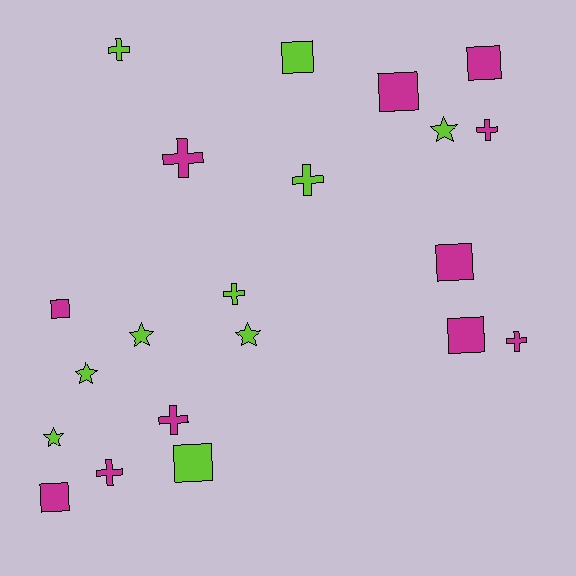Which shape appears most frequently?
Square, with 8 objects.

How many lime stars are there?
There are 5 lime stars.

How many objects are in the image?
There are 21 objects.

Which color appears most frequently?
Magenta, with 11 objects.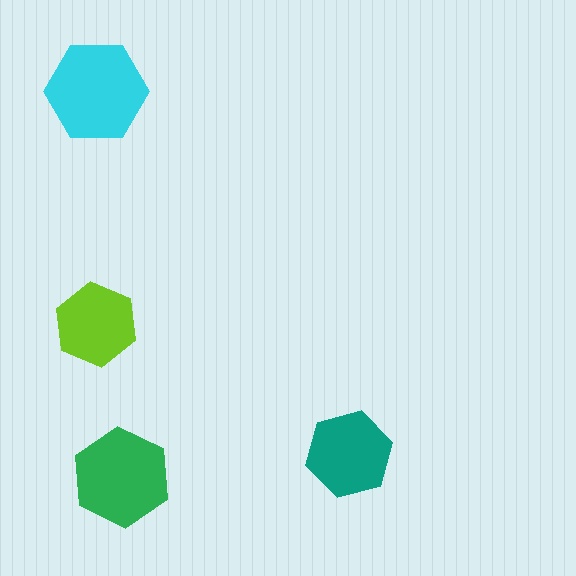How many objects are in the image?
There are 4 objects in the image.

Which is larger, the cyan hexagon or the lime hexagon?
The cyan one.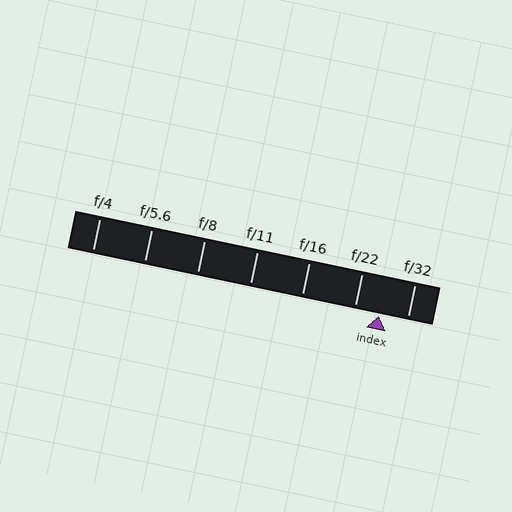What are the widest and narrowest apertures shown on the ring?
The widest aperture shown is f/4 and the narrowest is f/32.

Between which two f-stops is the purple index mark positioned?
The index mark is between f/22 and f/32.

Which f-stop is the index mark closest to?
The index mark is closest to f/22.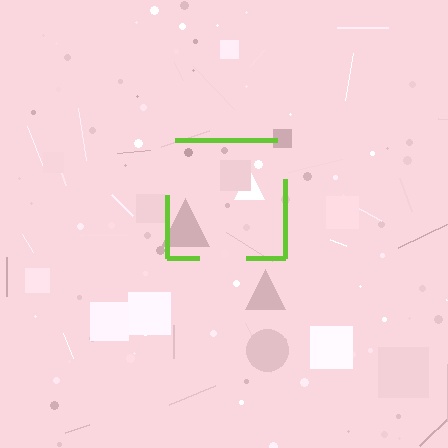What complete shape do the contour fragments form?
The contour fragments form a square.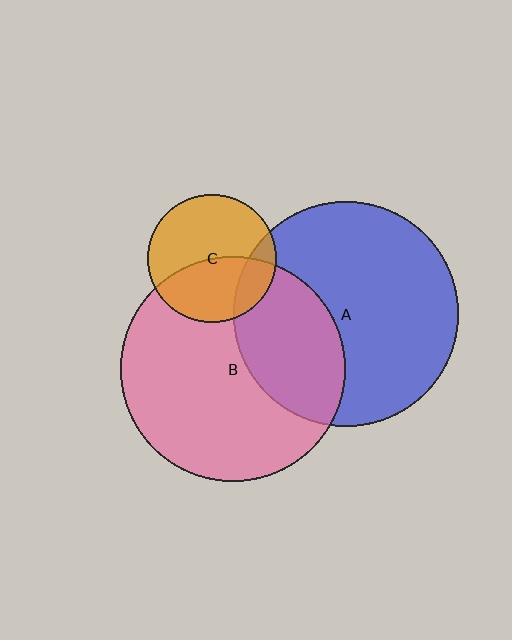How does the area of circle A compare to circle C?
Approximately 3.1 times.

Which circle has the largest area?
Circle B (pink).